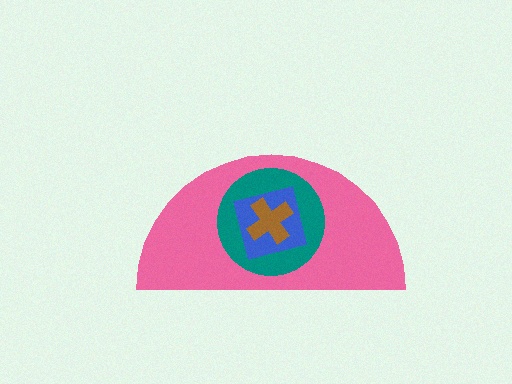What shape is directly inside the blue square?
The brown cross.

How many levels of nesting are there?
4.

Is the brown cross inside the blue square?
Yes.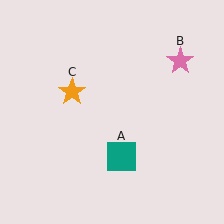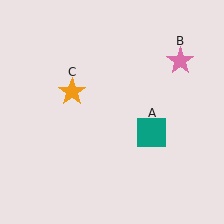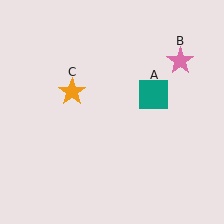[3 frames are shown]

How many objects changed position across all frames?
1 object changed position: teal square (object A).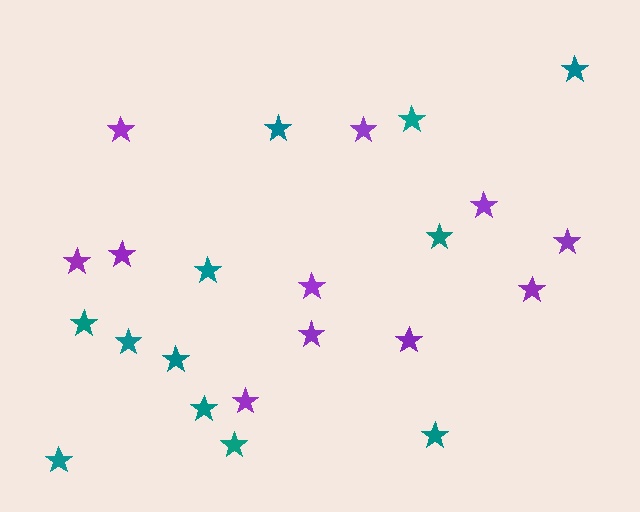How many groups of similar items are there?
There are 2 groups: one group of teal stars (12) and one group of purple stars (11).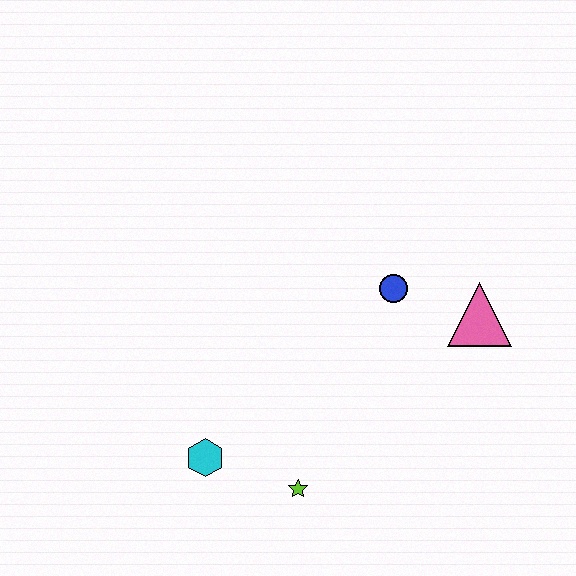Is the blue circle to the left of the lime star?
No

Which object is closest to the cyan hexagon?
The lime star is closest to the cyan hexagon.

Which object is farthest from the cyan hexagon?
The pink triangle is farthest from the cyan hexagon.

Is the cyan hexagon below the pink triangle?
Yes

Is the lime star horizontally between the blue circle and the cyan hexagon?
Yes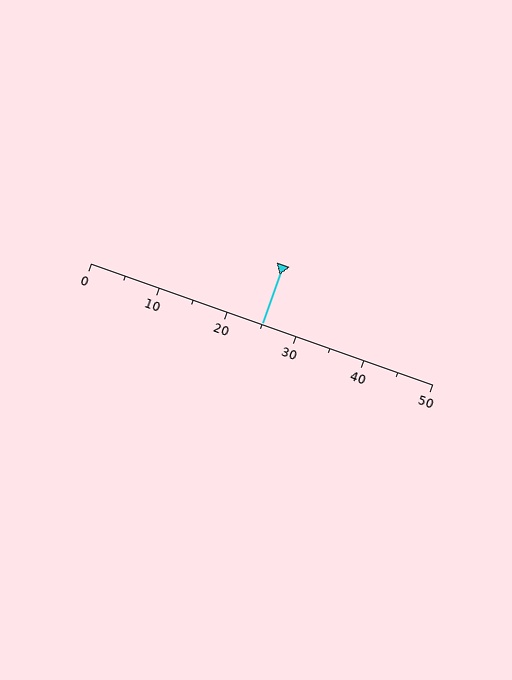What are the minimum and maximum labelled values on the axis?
The axis runs from 0 to 50.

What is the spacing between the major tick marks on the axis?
The major ticks are spaced 10 apart.